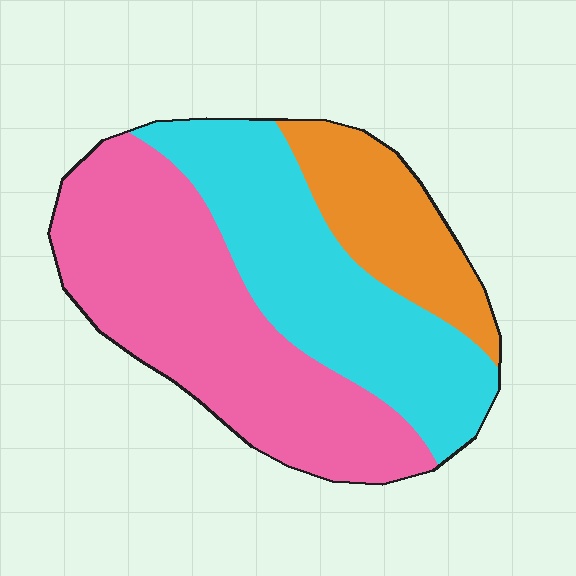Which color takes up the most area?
Pink, at roughly 45%.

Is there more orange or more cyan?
Cyan.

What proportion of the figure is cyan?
Cyan covers about 35% of the figure.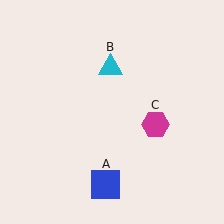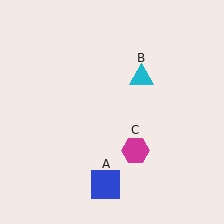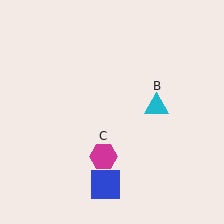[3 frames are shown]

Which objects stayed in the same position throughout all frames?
Blue square (object A) remained stationary.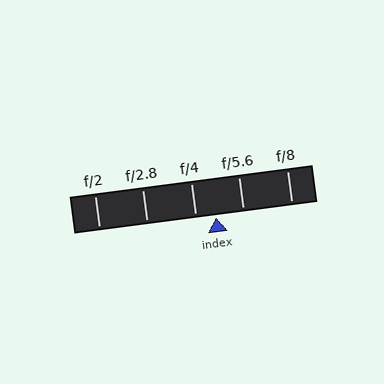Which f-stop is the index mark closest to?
The index mark is closest to f/4.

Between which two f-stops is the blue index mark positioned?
The index mark is between f/4 and f/5.6.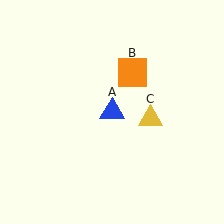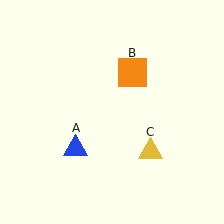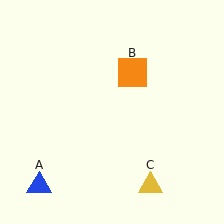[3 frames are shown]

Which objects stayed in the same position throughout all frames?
Orange square (object B) remained stationary.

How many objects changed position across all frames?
2 objects changed position: blue triangle (object A), yellow triangle (object C).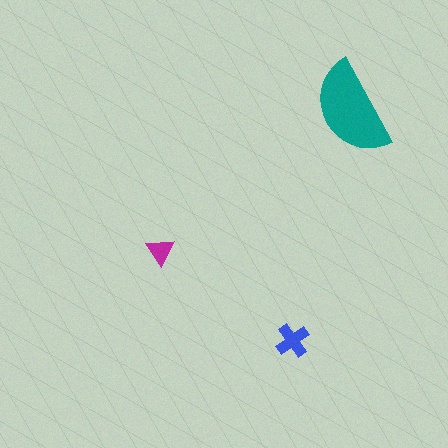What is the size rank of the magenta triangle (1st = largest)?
3rd.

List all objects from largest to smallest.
The teal semicircle, the blue cross, the magenta triangle.